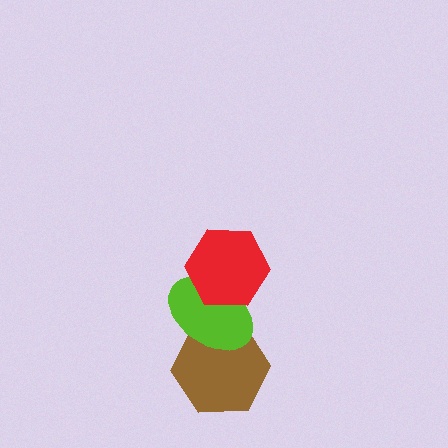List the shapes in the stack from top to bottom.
From top to bottom: the red hexagon, the lime ellipse, the brown hexagon.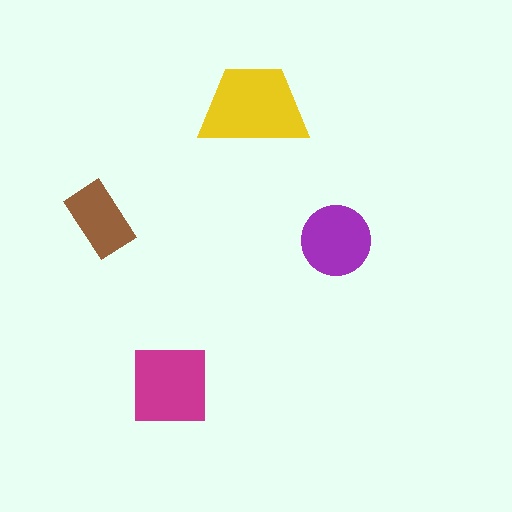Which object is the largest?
The yellow trapezoid.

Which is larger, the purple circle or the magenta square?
The magenta square.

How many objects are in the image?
There are 4 objects in the image.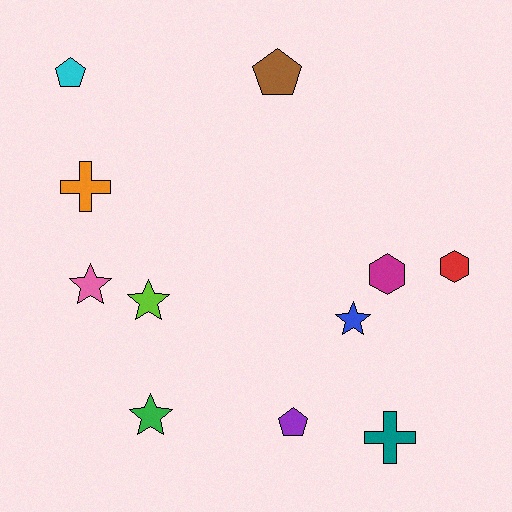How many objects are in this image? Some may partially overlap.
There are 11 objects.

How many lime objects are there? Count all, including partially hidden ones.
There is 1 lime object.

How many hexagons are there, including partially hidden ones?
There are 2 hexagons.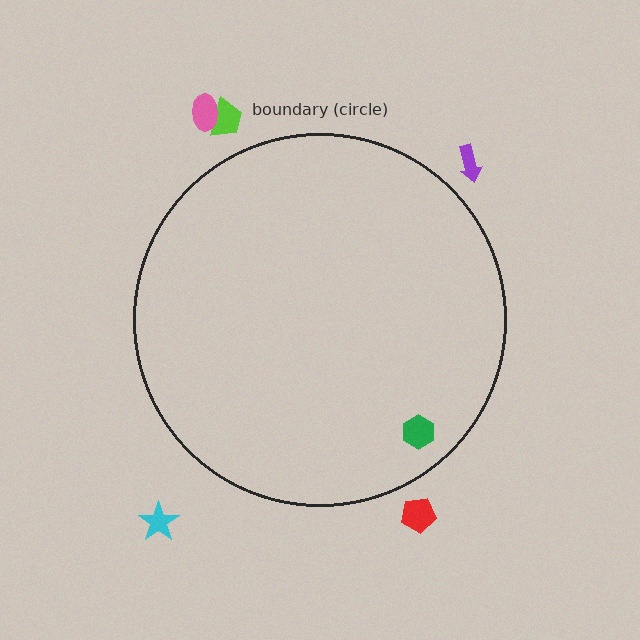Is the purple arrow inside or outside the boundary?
Outside.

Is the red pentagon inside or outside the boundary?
Outside.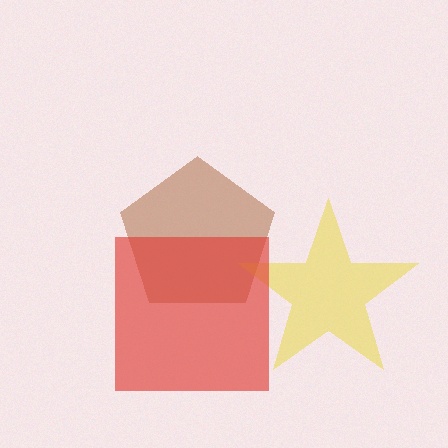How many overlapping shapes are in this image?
There are 3 overlapping shapes in the image.